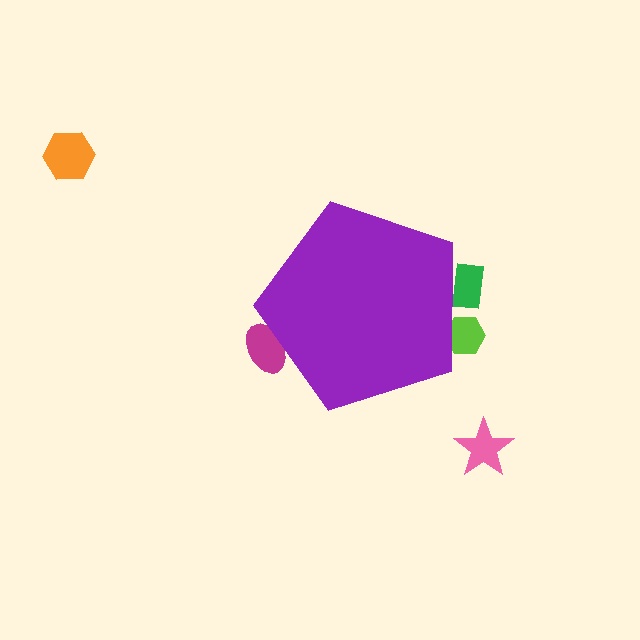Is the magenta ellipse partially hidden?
Yes, the magenta ellipse is partially hidden behind the purple pentagon.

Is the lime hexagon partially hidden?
Yes, the lime hexagon is partially hidden behind the purple pentagon.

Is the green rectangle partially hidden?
Yes, the green rectangle is partially hidden behind the purple pentagon.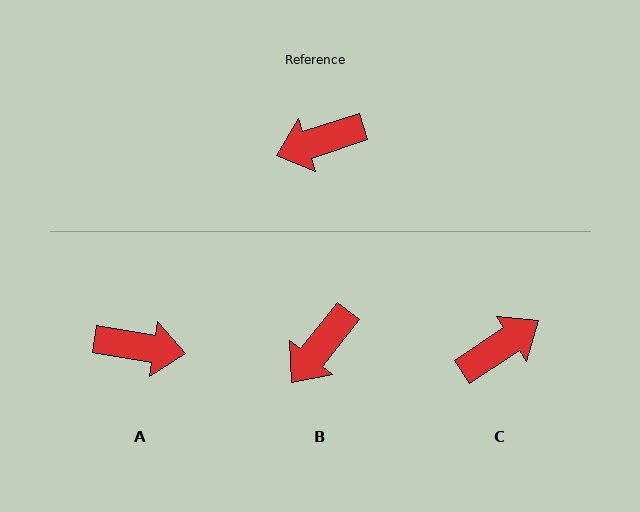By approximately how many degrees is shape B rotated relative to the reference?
Approximately 33 degrees counter-clockwise.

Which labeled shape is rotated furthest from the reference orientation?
C, about 164 degrees away.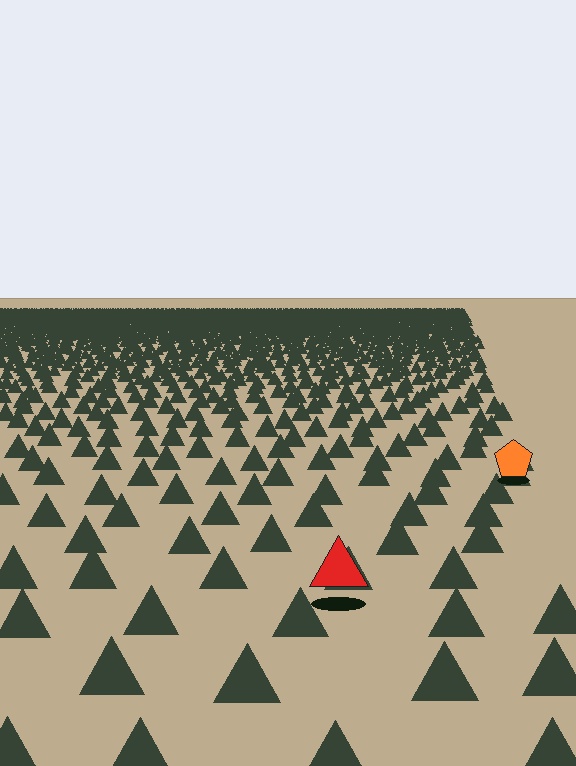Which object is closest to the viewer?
The red triangle is closest. The texture marks near it are larger and more spread out.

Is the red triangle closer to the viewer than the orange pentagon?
Yes. The red triangle is closer — you can tell from the texture gradient: the ground texture is coarser near it.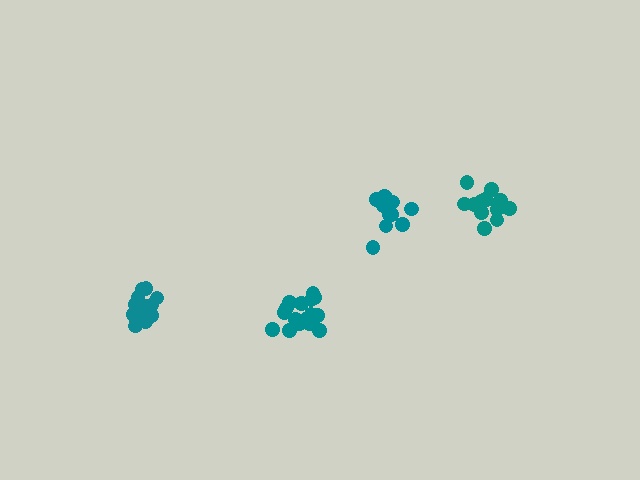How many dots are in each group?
Group 1: 12 dots, Group 2: 14 dots, Group 3: 17 dots, Group 4: 18 dots (61 total).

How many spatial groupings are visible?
There are 4 spatial groupings.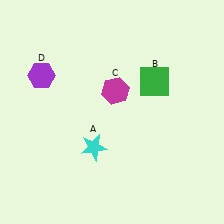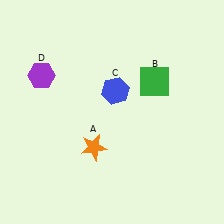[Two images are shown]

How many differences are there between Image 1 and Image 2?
There are 2 differences between the two images.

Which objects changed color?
A changed from cyan to orange. C changed from magenta to blue.